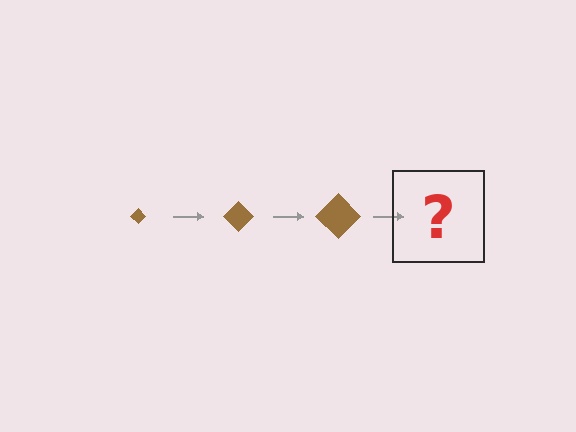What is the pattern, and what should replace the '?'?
The pattern is that the diamond gets progressively larger each step. The '?' should be a brown diamond, larger than the previous one.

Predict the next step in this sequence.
The next step is a brown diamond, larger than the previous one.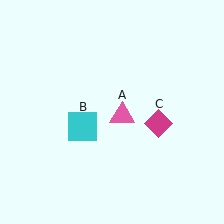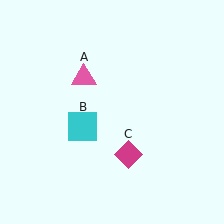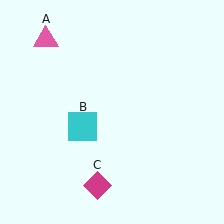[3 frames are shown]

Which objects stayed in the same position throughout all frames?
Cyan square (object B) remained stationary.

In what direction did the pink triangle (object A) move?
The pink triangle (object A) moved up and to the left.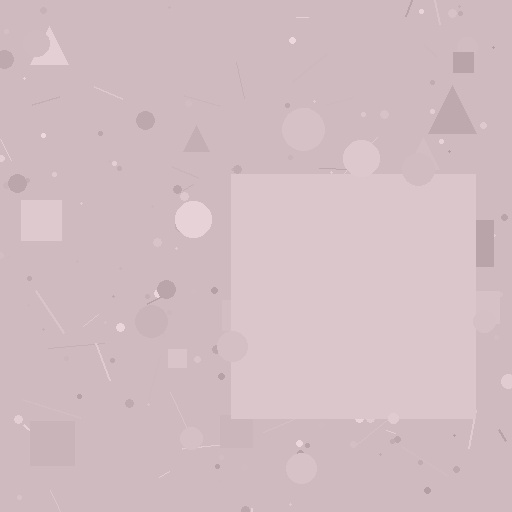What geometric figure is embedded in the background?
A square is embedded in the background.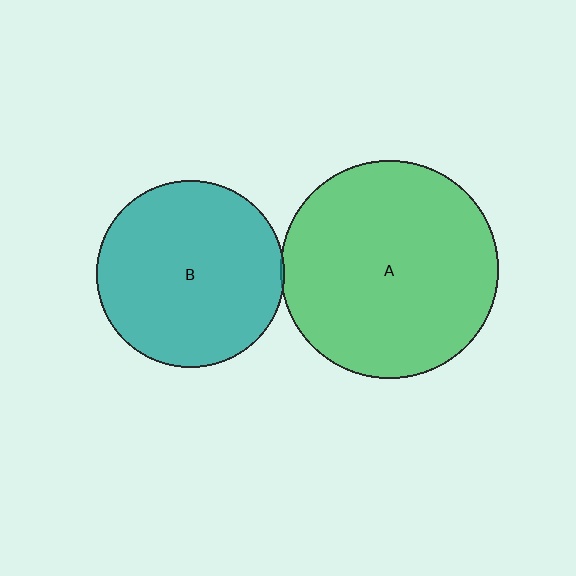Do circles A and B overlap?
Yes.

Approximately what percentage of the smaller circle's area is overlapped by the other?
Approximately 5%.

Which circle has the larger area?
Circle A (green).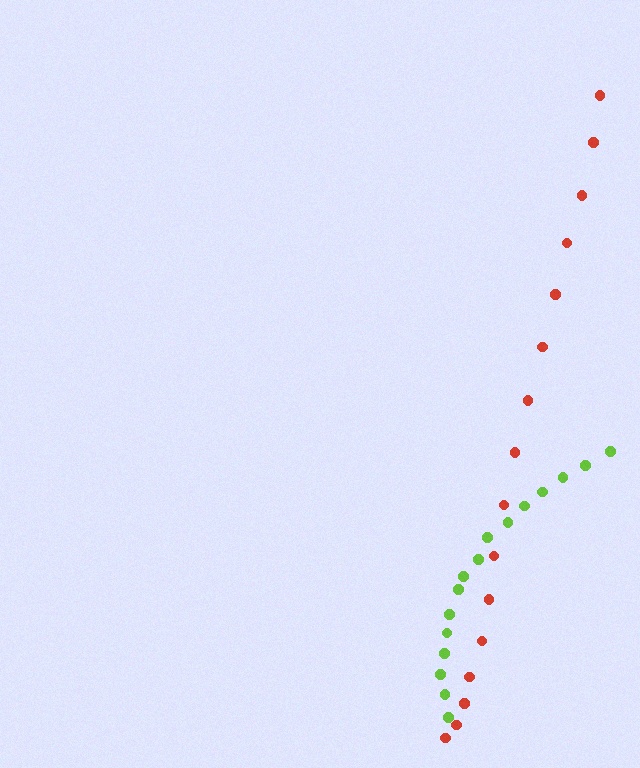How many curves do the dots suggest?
There are 2 distinct paths.